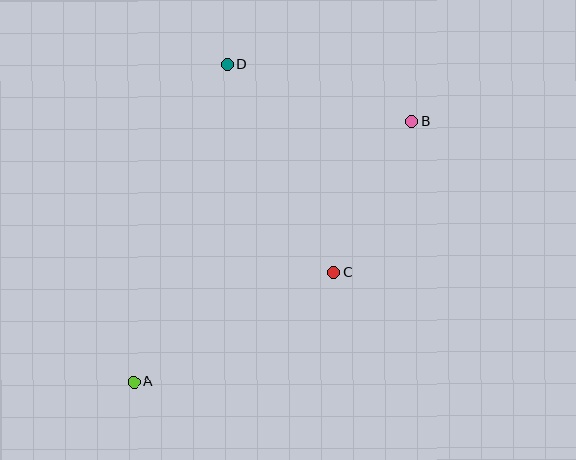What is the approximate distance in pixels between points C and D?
The distance between C and D is approximately 233 pixels.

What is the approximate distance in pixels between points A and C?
The distance between A and C is approximately 228 pixels.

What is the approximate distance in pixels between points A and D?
The distance between A and D is approximately 331 pixels.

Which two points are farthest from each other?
Points A and B are farthest from each other.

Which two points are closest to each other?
Points B and C are closest to each other.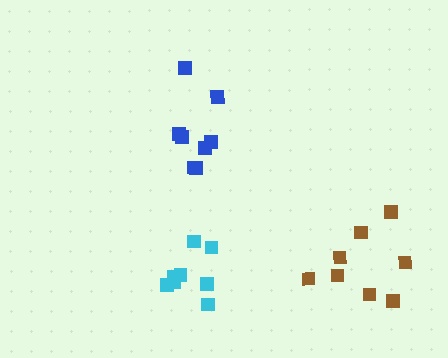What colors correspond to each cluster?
The clusters are colored: cyan, blue, brown.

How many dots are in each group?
Group 1: 8 dots, Group 2: 8 dots, Group 3: 8 dots (24 total).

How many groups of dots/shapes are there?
There are 3 groups.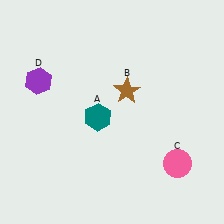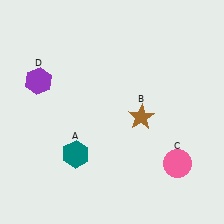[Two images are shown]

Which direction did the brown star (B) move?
The brown star (B) moved down.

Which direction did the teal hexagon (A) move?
The teal hexagon (A) moved down.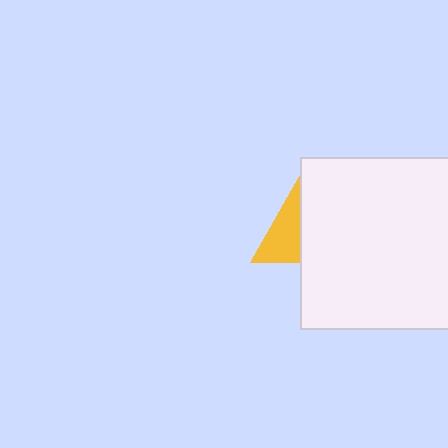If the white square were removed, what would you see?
You would see the complete yellow triangle.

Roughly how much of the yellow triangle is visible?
About half of it is visible (roughly 50%).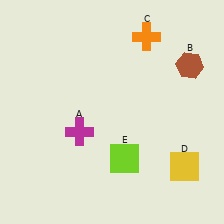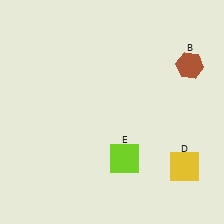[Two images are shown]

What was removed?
The orange cross (C), the magenta cross (A) were removed in Image 2.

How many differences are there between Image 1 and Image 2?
There are 2 differences between the two images.